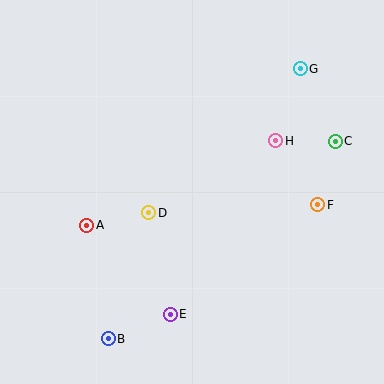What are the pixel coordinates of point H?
Point H is at (276, 141).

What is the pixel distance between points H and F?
The distance between H and F is 77 pixels.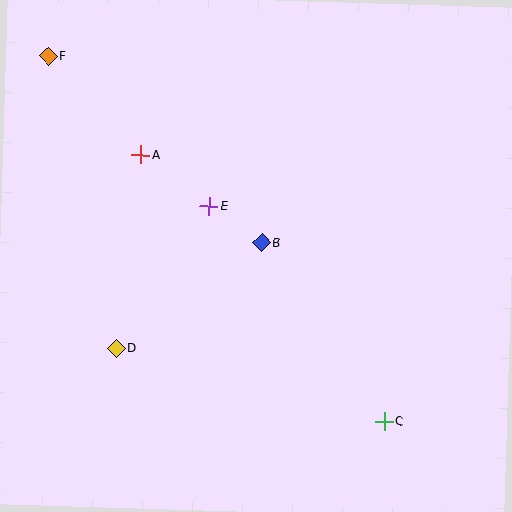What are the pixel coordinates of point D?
Point D is at (116, 348).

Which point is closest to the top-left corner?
Point F is closest to the top-left corner.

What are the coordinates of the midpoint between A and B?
The midpoint between A and B is at (201, 199).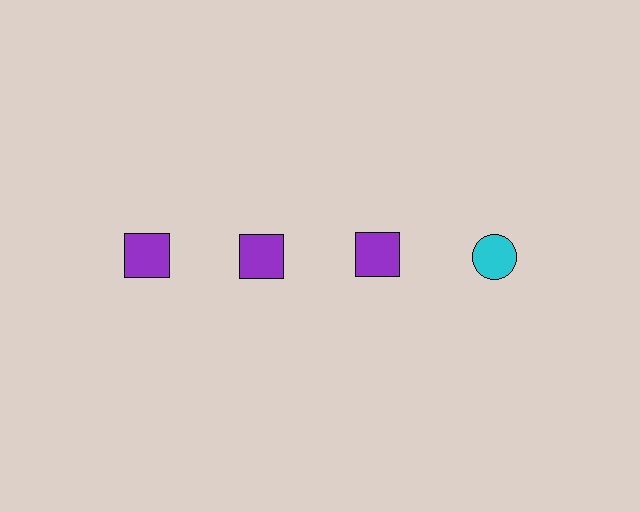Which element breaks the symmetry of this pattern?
The cyan circle in the top row, second from right column breaks the symmetry. All other shapes are purple squares.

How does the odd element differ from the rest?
It differs in both color (cyan instead of purple) and shape (circle instead of square).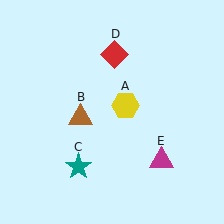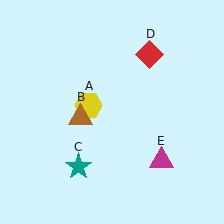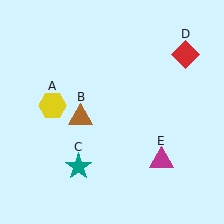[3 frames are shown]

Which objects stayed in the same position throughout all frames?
Brown triangle (object B) and teal star (object C) and magenta triangle (object E) remained stationary.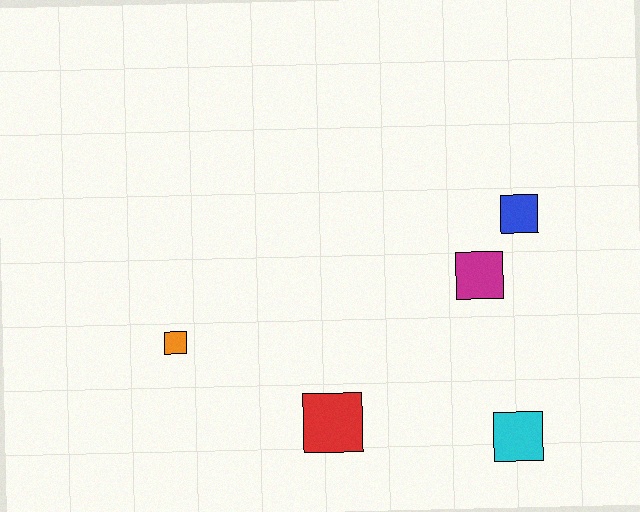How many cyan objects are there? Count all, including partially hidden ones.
There is 1 cyan object.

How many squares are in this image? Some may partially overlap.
There are 5 squares.